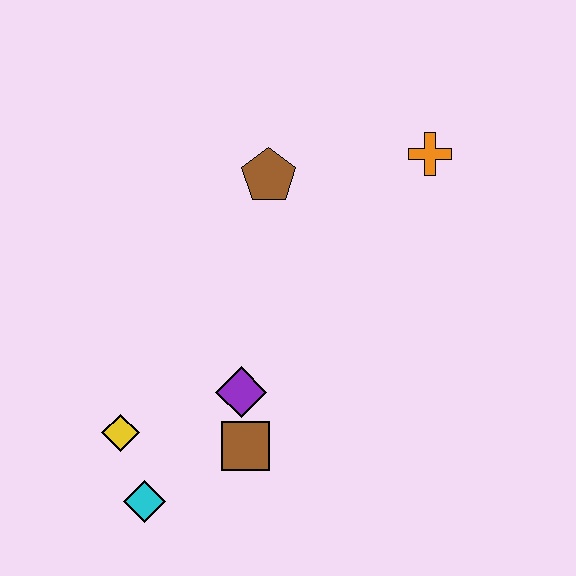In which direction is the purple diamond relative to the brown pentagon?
The purple diamond is below the brown pentagon.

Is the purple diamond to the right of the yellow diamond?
Yes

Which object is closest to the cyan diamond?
The yellow diamond is closest to the cyan diamond.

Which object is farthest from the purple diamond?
The orange cross is farthest from the purple diamond.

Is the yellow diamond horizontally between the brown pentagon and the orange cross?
No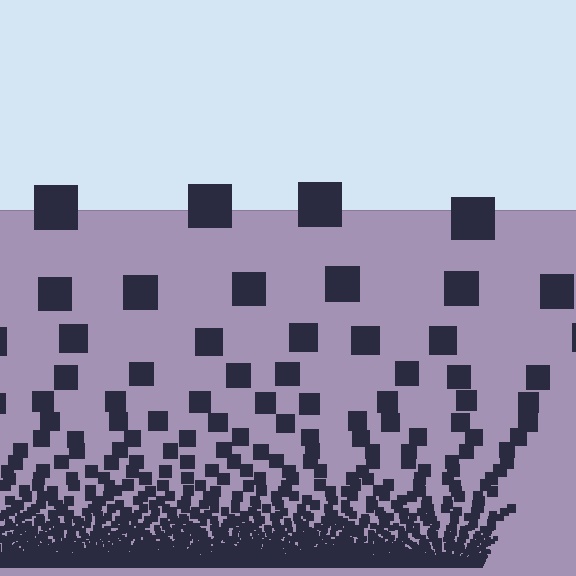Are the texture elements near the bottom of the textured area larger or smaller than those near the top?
Smaller. The gradient is inverted — elements near the bottom are smaller and denser.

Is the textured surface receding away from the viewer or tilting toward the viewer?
The surface appears to tilt toward the viewer. Texture elements get larger and sparser toward the top.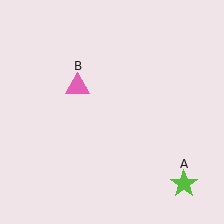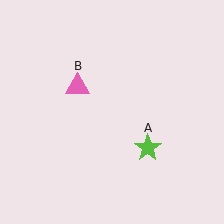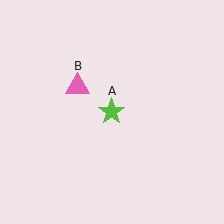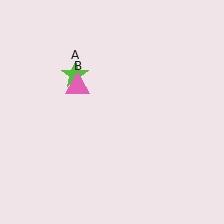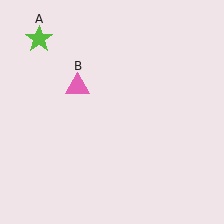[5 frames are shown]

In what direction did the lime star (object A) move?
The lime star (object A) moved up and to the left.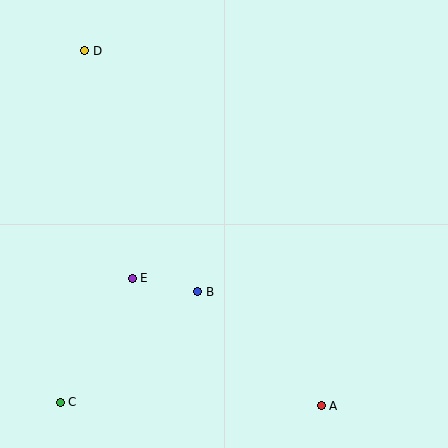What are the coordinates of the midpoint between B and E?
The midpoint between B and E is at (165, 285).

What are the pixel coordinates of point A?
Point A is at (321, 406).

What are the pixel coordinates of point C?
Point C is at (60, 402).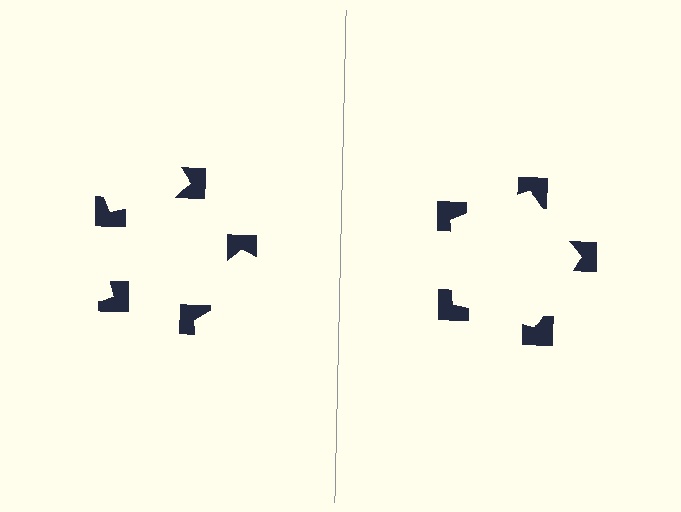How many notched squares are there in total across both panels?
10 — 5 on each side.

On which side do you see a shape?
An illusory pentagon appears on the right side. On the left side the wedge cuts are rotated, so no coherent shape forms.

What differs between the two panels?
The notched squares are positioned identically on both sides; only the wedge orientations differ. On the right they align to a pentagon; on the left they are misaligned.